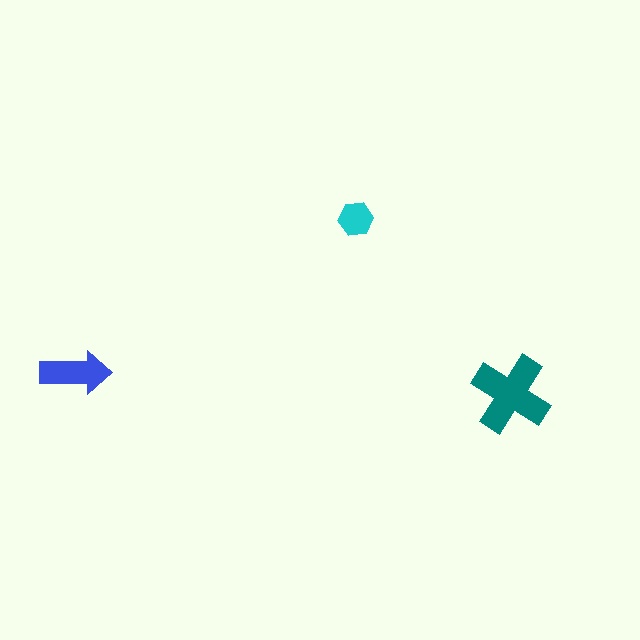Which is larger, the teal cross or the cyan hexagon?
The teal cross.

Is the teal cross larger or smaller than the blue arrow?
Larger.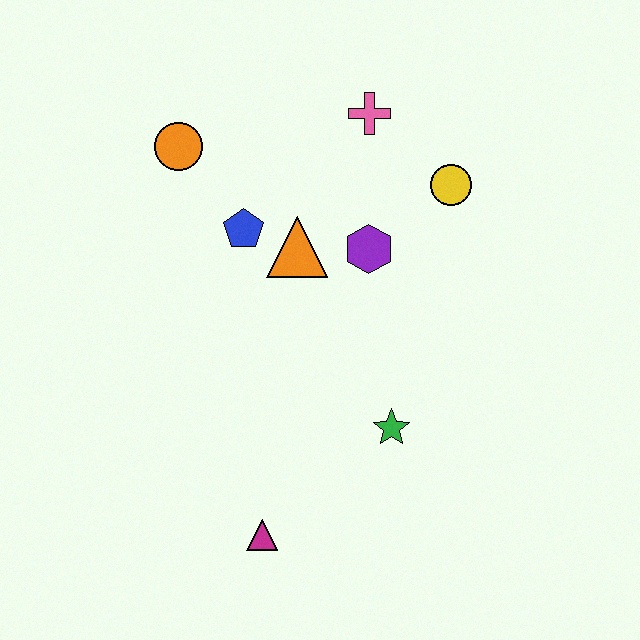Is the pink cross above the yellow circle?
Yes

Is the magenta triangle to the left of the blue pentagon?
No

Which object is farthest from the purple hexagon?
The magenta triangle is farthest from the purple hexagon.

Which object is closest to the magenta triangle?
The green star is closest to the magenta triangle.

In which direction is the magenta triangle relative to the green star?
The magenta triangle is to the left of the green star.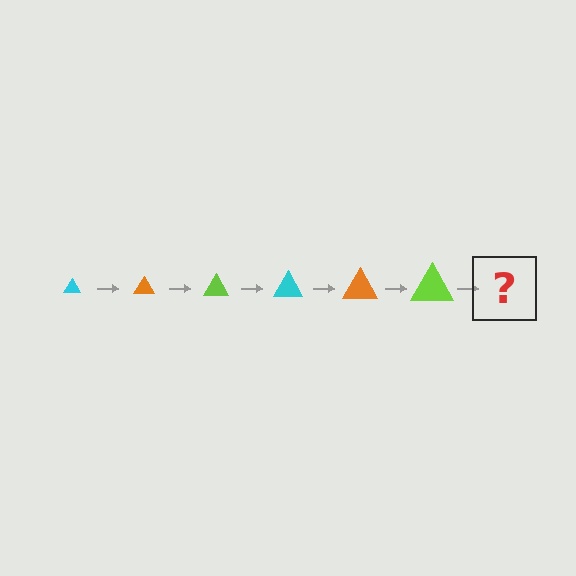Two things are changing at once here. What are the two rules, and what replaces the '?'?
The two rules are that the triangle grows larger each step and the color cycles through cyan, orange, and lime. The '?' should be a cyan triangle, larger than the previous one.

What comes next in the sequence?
The next element should be a cyan triangle, larger than the previous one.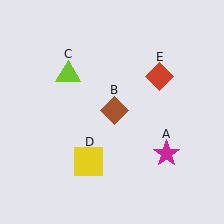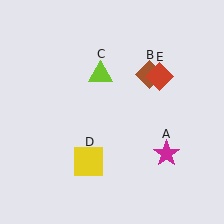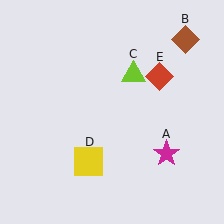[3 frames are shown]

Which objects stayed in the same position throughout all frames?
Magenta star (object A) and yellow square (object D) and red diamond (object E) remained stationary.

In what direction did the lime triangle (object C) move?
The lime triangle (object C) moved right.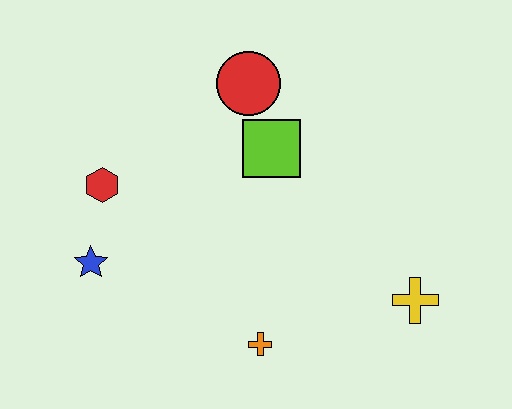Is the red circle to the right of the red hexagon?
Yes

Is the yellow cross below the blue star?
Yes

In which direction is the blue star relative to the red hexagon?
The blue star is below the red hexagon.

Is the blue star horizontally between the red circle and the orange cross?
No